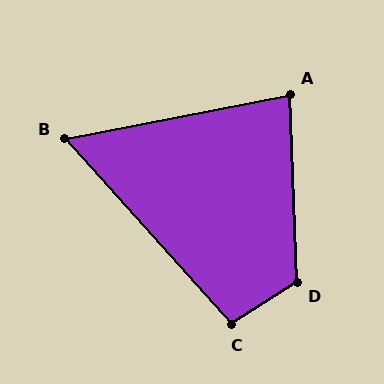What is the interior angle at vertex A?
Approximately 81 degrees (acute).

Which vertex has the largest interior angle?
D, at approximately 121 degrees.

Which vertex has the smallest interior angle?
B, at approximately 59 degrees.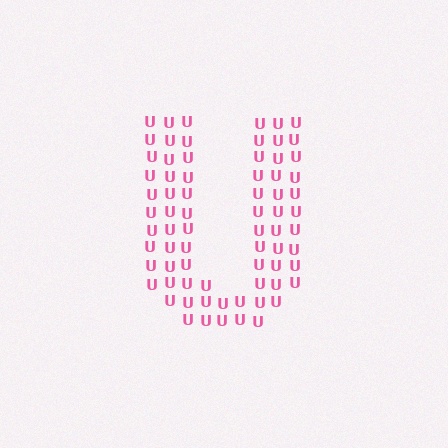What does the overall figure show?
The overall figure shows the letter U.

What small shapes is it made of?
It is made of small letter U's.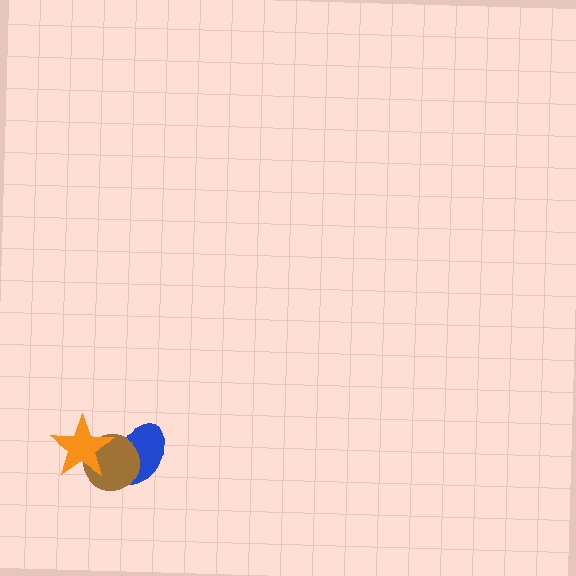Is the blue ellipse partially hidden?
Yes, it is partially covered by another shape.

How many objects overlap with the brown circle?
2 objects overlap with the brown circle.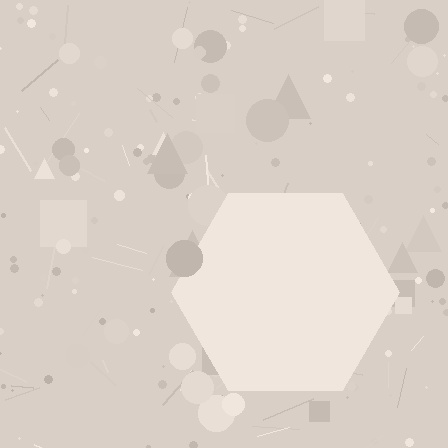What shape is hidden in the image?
A hexagon is hidden in the image.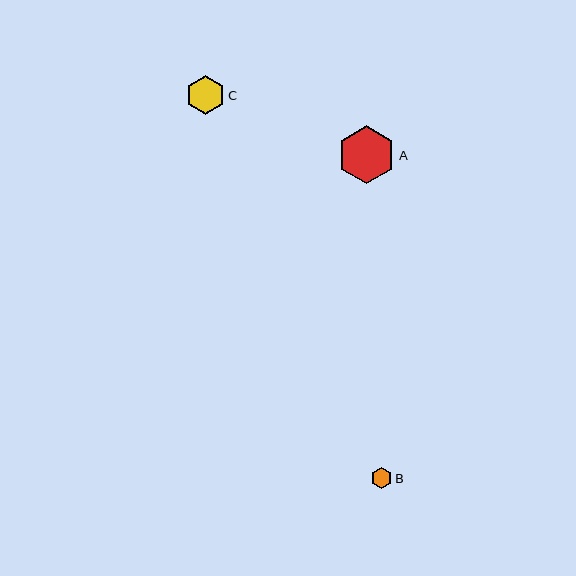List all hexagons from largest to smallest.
From largest to smallest: A, C, B.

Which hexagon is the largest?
Hexagon A is the largest with a size of approximately 58 pixels.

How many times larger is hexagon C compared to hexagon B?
Hexagon C is approximately 1.9 times the size of hexagon B.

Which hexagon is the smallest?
Hexagon B is the smallest with a size of approximately 21 pixels.